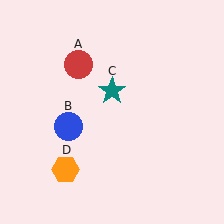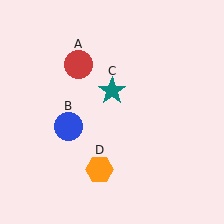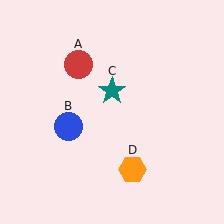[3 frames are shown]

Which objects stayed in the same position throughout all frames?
Red circle (object A) and blue circle (object B) and teal star (object C) remained stationary.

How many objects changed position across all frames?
1 object changed position: orange hexagon (object D).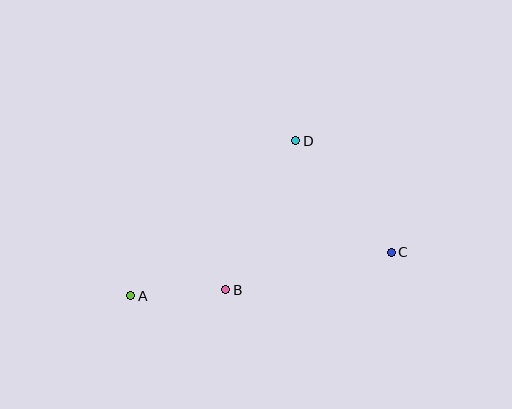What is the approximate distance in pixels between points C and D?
The distance between C and D is approximately 147 pixels.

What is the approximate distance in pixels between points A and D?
The distance between A and D is approximately 227 pixels.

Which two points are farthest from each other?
Points A and C are farthest from each other.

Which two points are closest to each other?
Points A and B are closest to each other.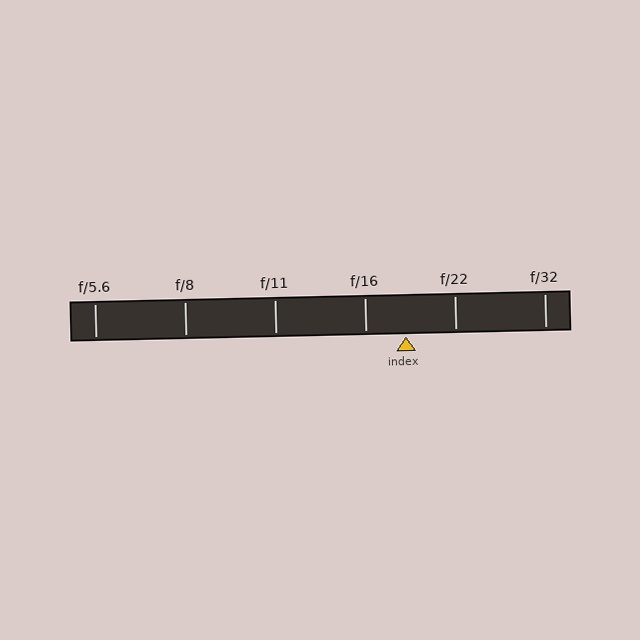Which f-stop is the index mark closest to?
The index mark is closest to f/16.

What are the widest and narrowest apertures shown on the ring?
The widest aperture shown is f/5.6 and the narrowest is f/32.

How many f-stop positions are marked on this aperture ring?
There are 6 f-stop positions marked.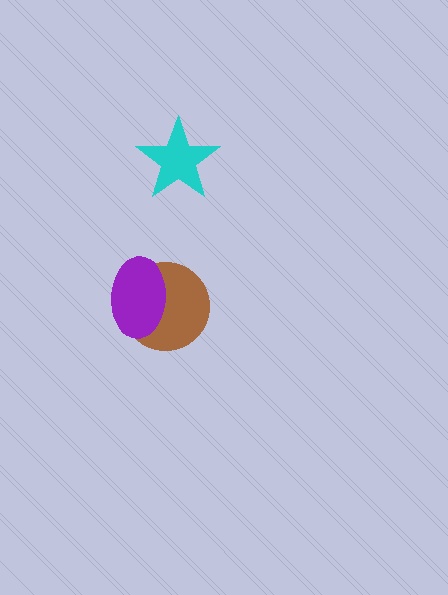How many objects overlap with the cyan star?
0 objects overlap with the cyan star.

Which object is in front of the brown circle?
The purple ellipse is in front of the brown circle.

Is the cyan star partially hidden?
No, no other shape covers it.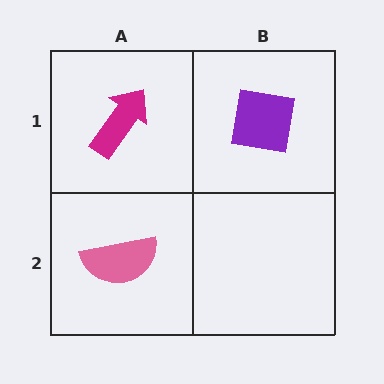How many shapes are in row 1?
2 shapes.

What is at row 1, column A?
A magenta arrow.